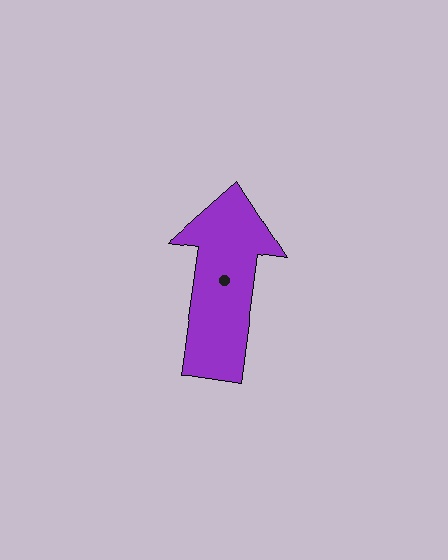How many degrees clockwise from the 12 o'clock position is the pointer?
Approximately 8 degrees.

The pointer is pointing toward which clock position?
Roughly 12 o'clock.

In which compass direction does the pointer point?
North.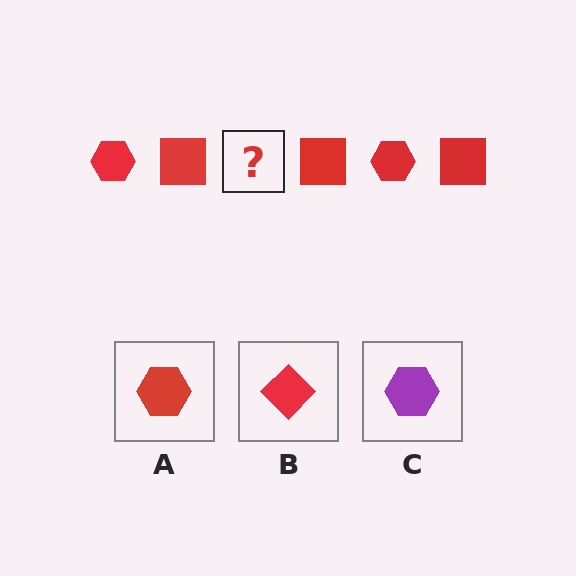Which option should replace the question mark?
Option A.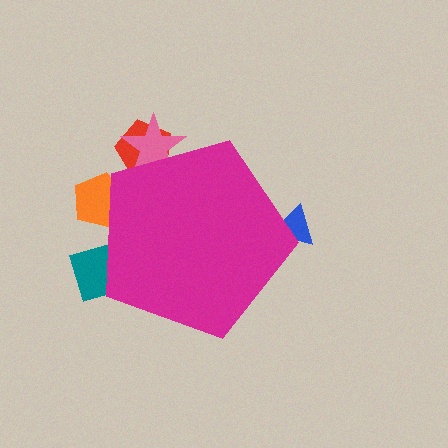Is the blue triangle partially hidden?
Yes, the blue triangle is partially hidden behind the magenta pentagon.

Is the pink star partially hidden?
Yes, the pink star is partially hidden behind the magenta pentagon.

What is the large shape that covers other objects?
A magenta pentagon.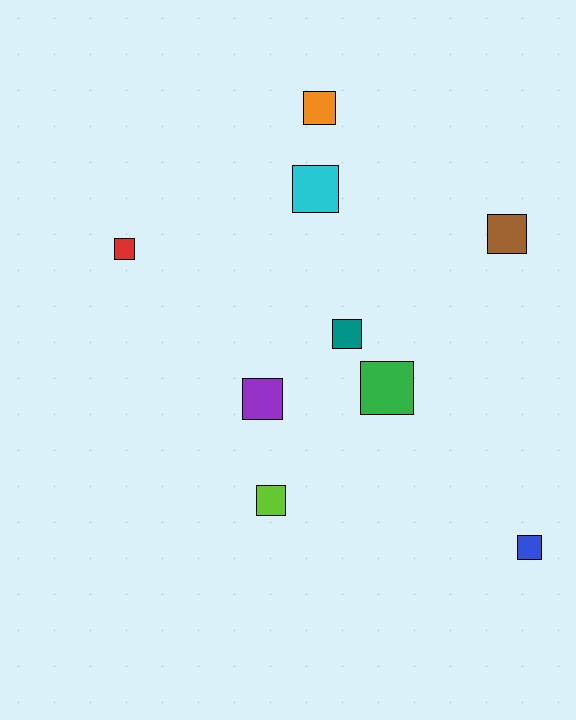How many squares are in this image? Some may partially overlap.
There are 9 squares.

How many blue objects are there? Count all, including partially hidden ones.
There is 1 blue object.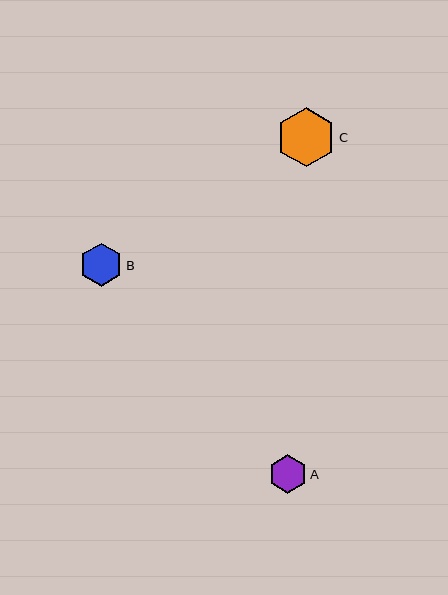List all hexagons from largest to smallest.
From largest to smallest: C, B, A.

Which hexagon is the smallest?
Hexagon A is the smallest with a size of approximately 38 pixels.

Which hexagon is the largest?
Hexagon C is the largest with a size of approximately 59 pixels.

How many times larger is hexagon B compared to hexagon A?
Hexagon B is approximately 1.1 times the size of hexagon A.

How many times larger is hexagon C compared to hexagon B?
Hexagon C is approximately 1.4 times the size of hexagon B.